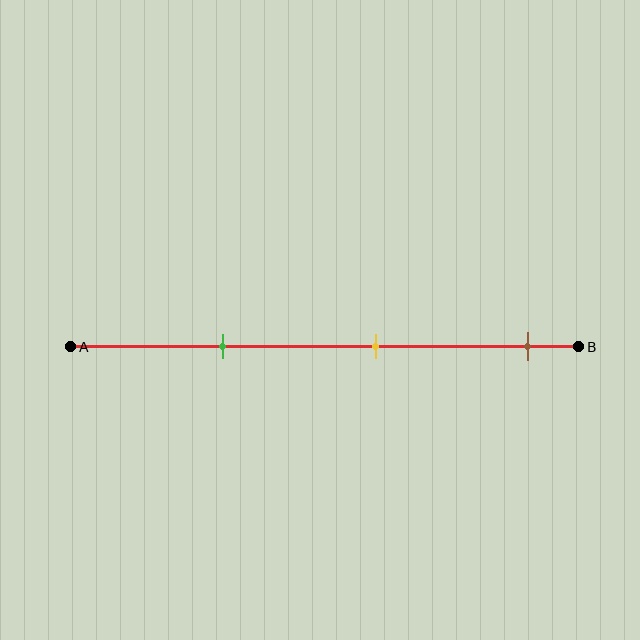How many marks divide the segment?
There are 3 marks dividing the segment.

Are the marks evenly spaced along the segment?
Yes, the marks are approximately evenly spaced.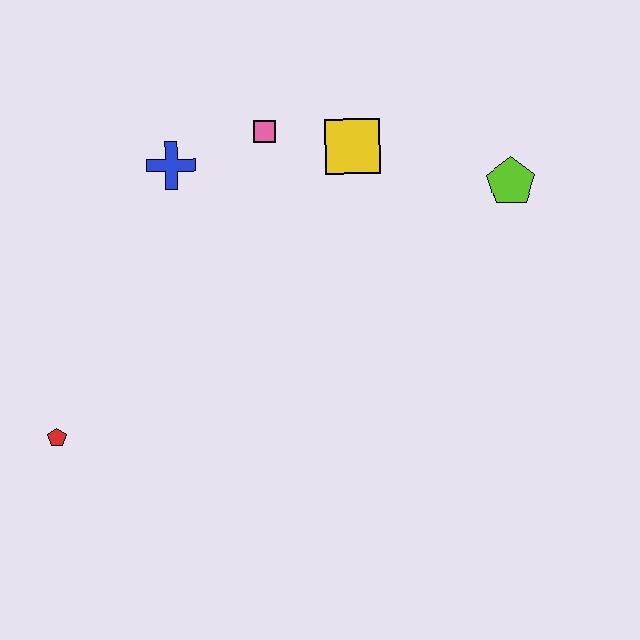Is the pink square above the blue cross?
Yes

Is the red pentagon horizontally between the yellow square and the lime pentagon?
No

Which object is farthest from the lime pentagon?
The red pentagon is farthest from the lime pentagon.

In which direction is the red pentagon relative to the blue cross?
The red pentagon is below the blue cross.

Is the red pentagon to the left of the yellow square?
Yes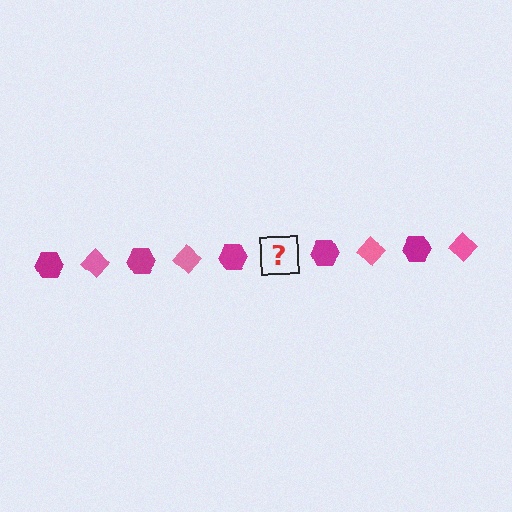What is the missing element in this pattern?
The missing element is a pink diamond.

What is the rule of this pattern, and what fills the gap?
The rule is that the pattern alternates between magenta hexagon and pink diamond. The gap should be filled with a pink diamond.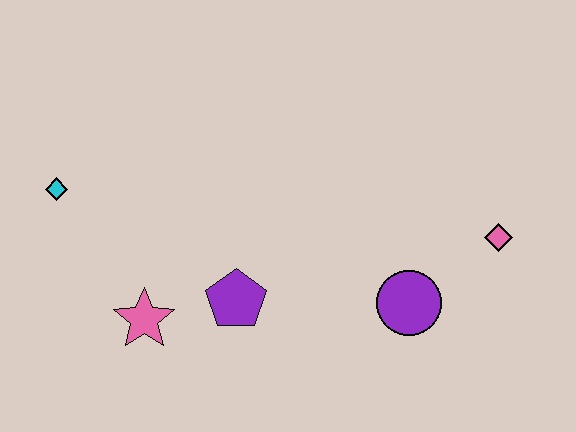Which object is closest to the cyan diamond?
The pink star is closest to the cyan diamond.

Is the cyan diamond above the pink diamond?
Yes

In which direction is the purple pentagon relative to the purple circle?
The purple pentagon is to the left of the purple circle.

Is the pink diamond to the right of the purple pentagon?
Yes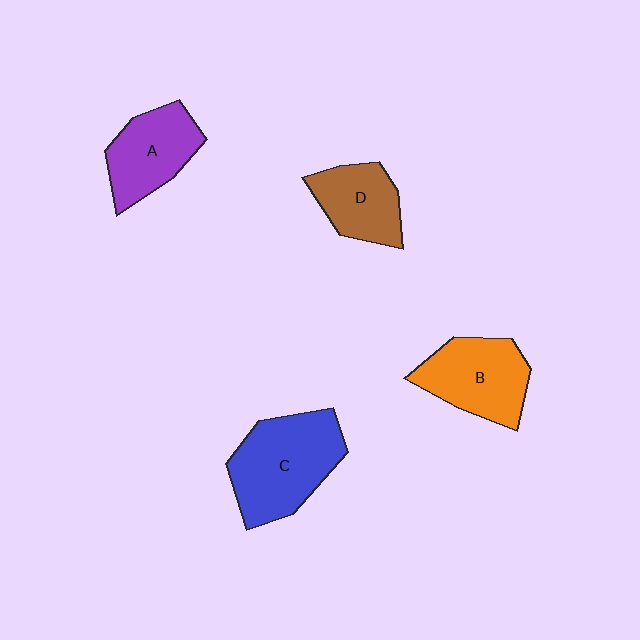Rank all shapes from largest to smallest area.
From largest to smallest: C (blue), B (orange), A (purple), D (brown).